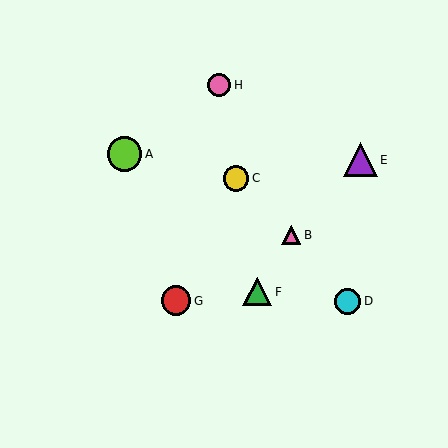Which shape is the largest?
The lime circle (labeled A) is the largest.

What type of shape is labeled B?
Shape B is a pink triangle.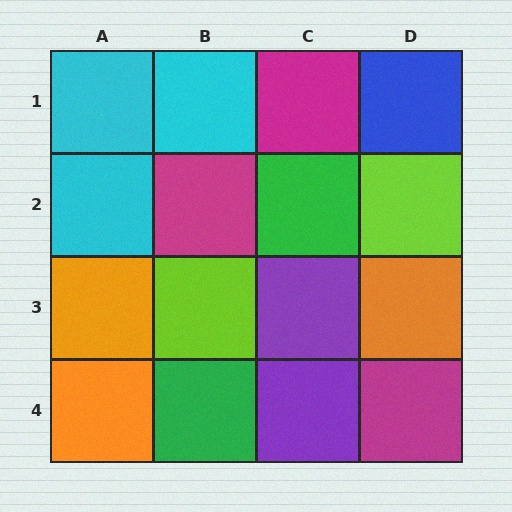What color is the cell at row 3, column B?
Lime.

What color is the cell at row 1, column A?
Cyan.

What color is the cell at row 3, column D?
Orange.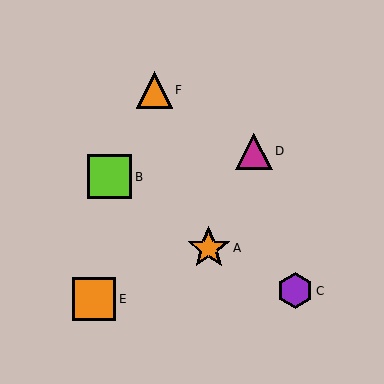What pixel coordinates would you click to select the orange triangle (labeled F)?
Click at (154, 90) to select the orange triangle F.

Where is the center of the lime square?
The center of the lime square is at (110, 177).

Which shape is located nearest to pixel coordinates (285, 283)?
The purple hexagon (labeled C) at (295, 291) is nearest to that location.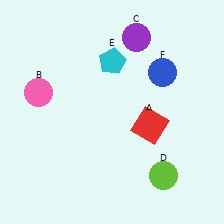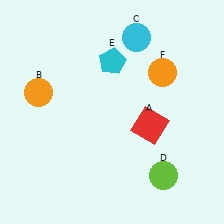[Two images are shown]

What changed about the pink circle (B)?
In Image 1, B is pink. In Image 2, it changed to orange.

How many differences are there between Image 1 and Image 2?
There are 3 differences between the two images.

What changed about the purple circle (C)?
In Image 1, C is purple. In Image 2, it changed to cyan.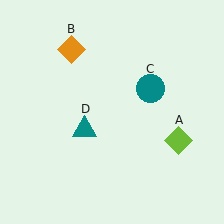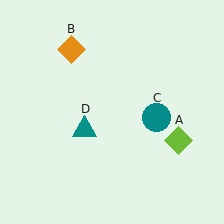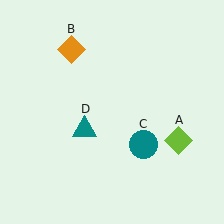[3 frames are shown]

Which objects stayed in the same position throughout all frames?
Lime diamond (object A) and orange diamond (object B) and teal triangle (object D) remained stationary.